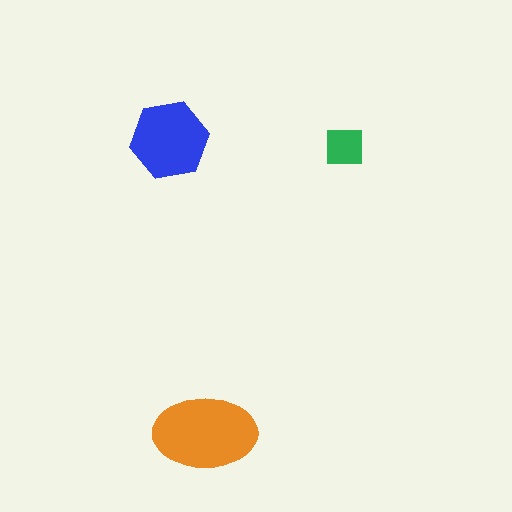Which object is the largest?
The orange ellipse.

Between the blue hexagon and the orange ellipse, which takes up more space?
The orange ellipse.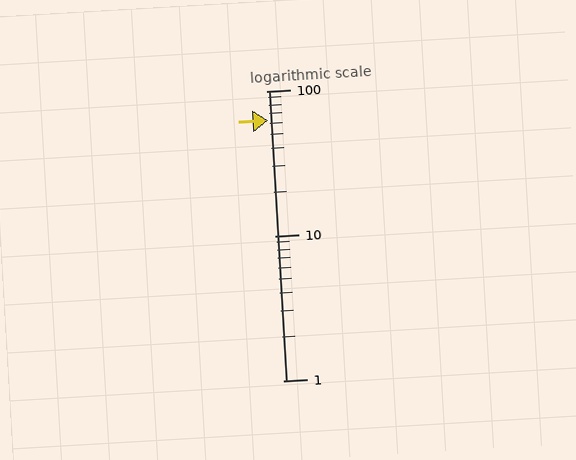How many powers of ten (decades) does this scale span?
The scale spans 2 decades, from 1 to 100.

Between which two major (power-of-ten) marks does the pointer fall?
The pointer is between 10 and 100.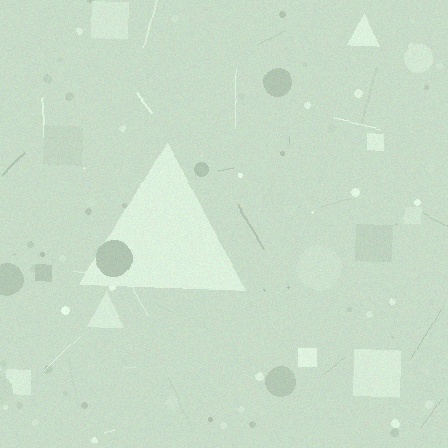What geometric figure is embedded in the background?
A triangle is embedded in the background.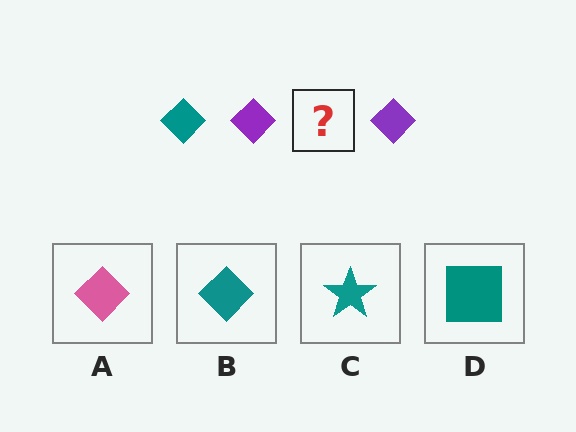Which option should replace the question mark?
Option B.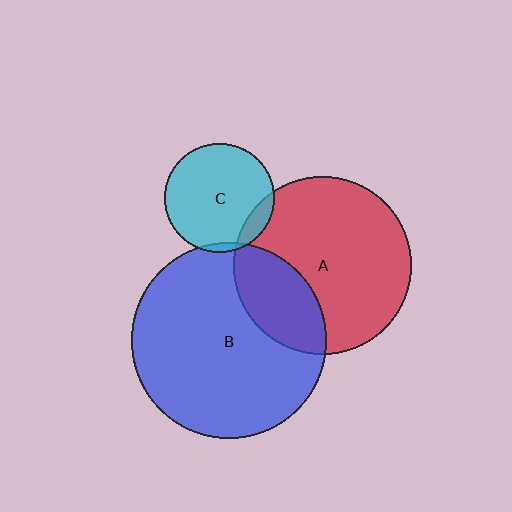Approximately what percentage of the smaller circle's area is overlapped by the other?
Approximately 10%.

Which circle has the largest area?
Circle B (blue).